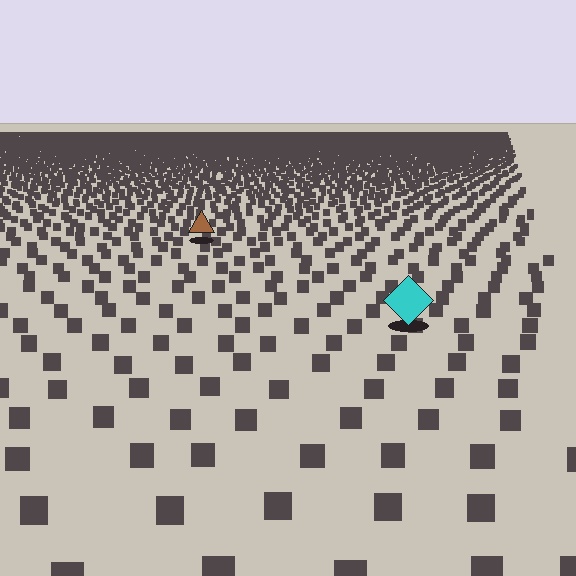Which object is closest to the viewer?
The cyan diamond is closest. The texture marks near it are larger and more spread out.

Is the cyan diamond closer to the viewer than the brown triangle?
Yes. The cyan diamond is closer — you can tell from the texture gradient: the ground texture is coarser near it.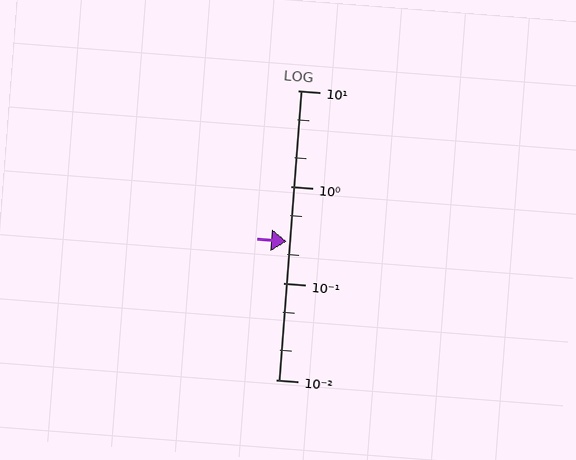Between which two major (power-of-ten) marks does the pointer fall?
The pointer is between 0.1 and 1.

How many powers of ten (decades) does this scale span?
The scale spans 3 decades, from 0.01 to 10.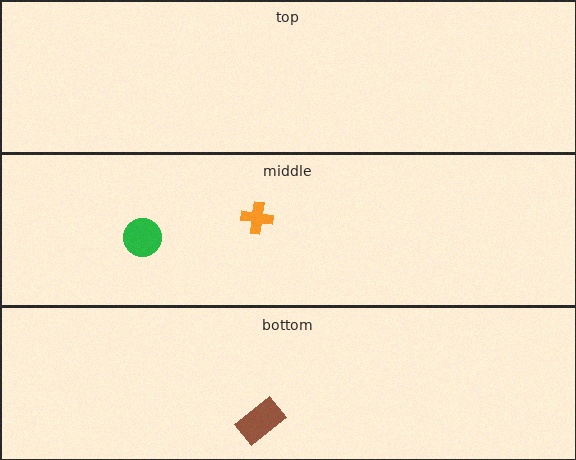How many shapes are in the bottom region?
1.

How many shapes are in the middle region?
2.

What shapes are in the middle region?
The green circle, the orange cross.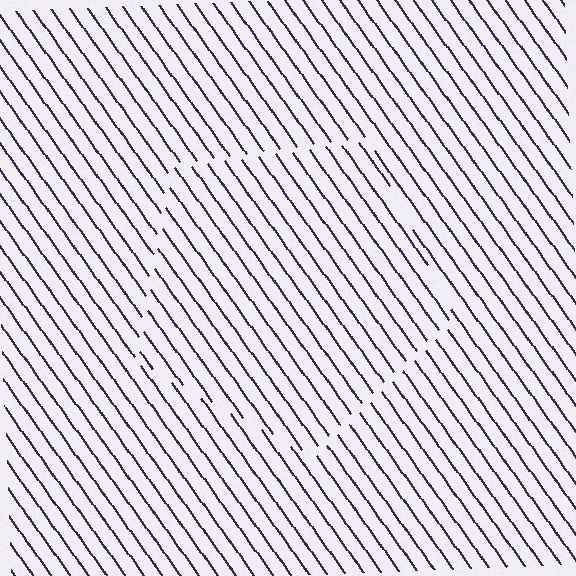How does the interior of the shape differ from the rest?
The interior of the shape contains the same grating, shifted by half a period — the contour is defined by the phase discontinuity where line-ends from the inner and outer gratings abut.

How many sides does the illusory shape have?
5 sides — the line-ends trace a pentagon.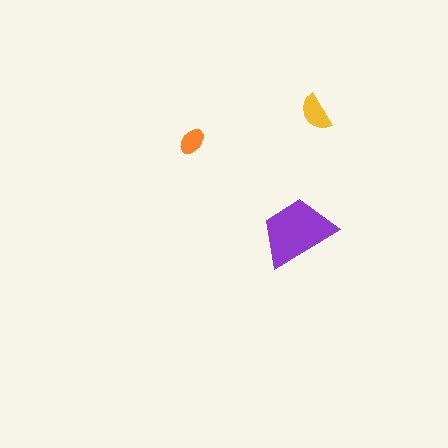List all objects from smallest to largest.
The orange ellipse, the yellow semicircle, the purple trapezoid.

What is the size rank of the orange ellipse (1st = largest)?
3rd.